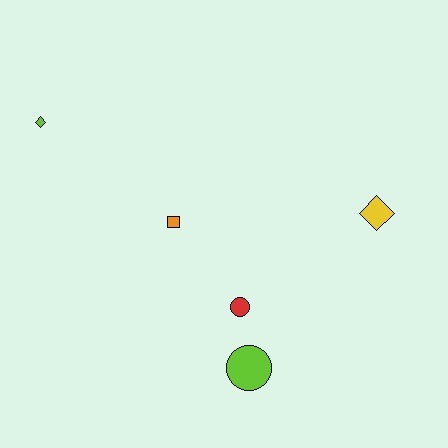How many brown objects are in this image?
There are no brown objects.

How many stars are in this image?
There are no stars.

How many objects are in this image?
There are 5 objects.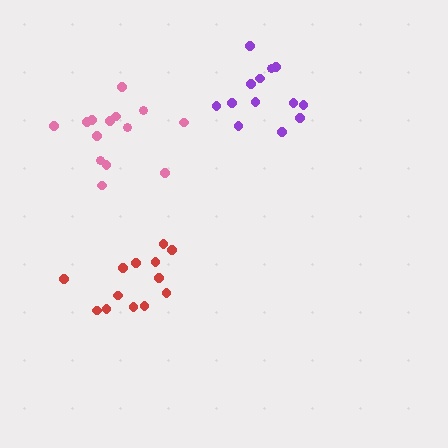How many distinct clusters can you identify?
There are 3 distinct clusters.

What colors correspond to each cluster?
The clusters are colored: purple, pink, red.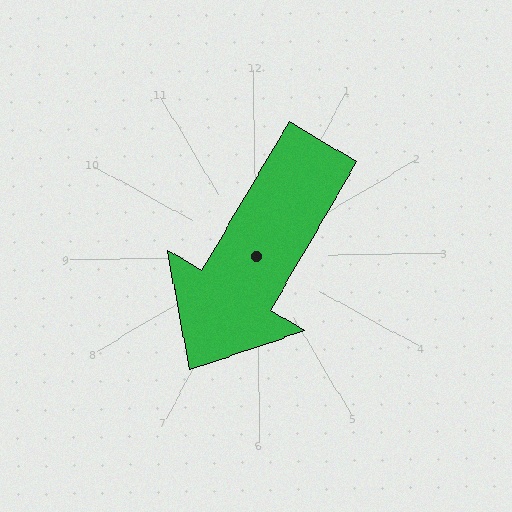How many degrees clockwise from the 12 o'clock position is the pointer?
Approximately 211 degrees.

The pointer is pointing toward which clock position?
Roughly 7 o'clock.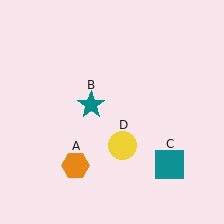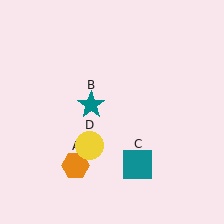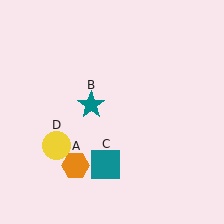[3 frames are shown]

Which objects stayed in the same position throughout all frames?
Orange hexagon (object A) and teal star (object B) remained stationary.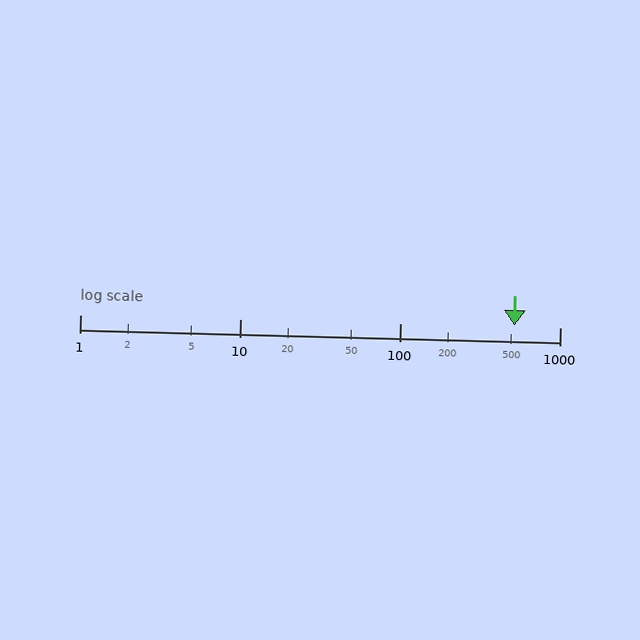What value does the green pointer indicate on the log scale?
The pointer indicates approximately 520.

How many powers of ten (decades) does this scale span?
The scale spans 3 decades, from 1 to 1000.